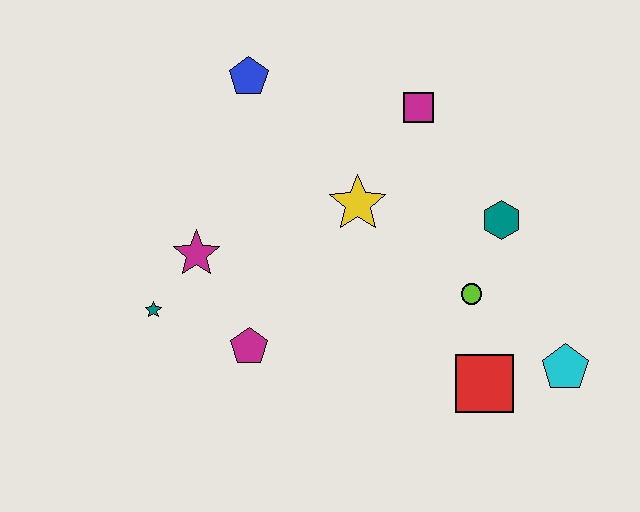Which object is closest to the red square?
The cyan pentagon is closest to the red square.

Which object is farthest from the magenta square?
The teal star is farthest from the magenta square.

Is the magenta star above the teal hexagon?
No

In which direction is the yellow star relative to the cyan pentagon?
The yellow star is to the left of the cyan pentagon.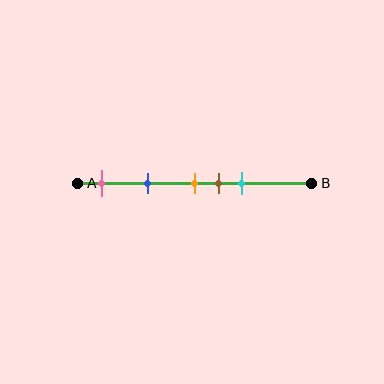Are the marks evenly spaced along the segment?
No, the marks are not evenly spaced.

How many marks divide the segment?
There are 5 marks dividing the segment.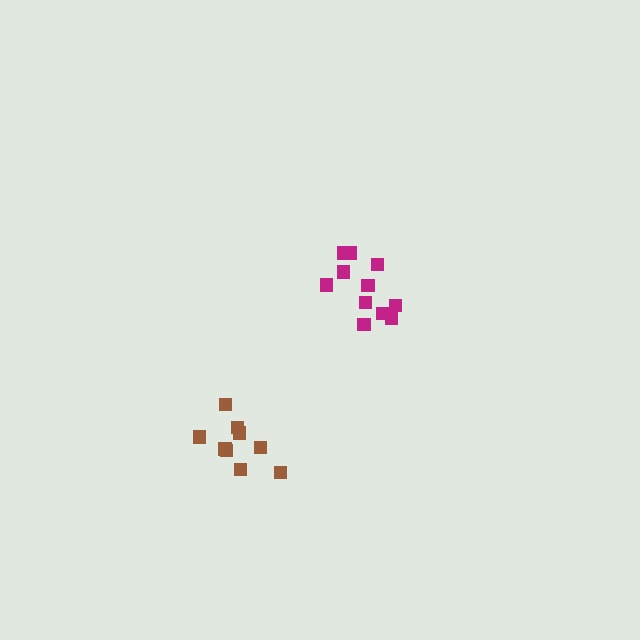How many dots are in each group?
Group 1: 9 dots, Group 2: 11 dots (20 total).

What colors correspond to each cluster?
The clusters are colored: brown, magenta.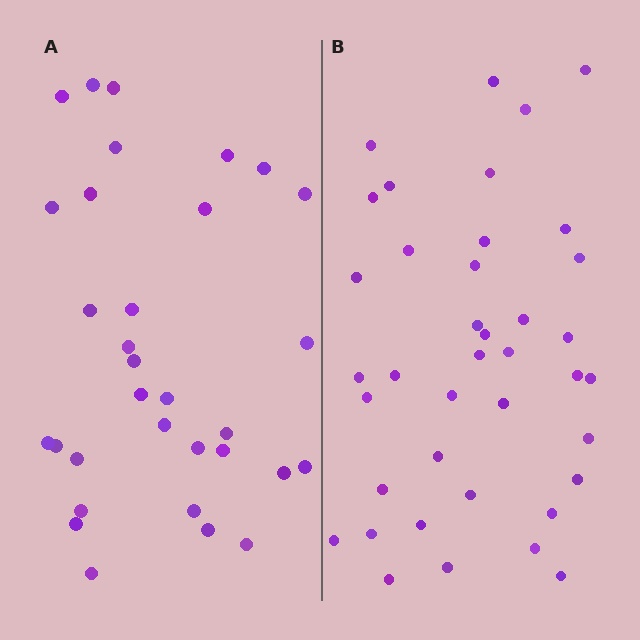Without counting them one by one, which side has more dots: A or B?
Region B (the right region) has more dots.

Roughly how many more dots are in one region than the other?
Region B has roughly 8 or so more dots than region A.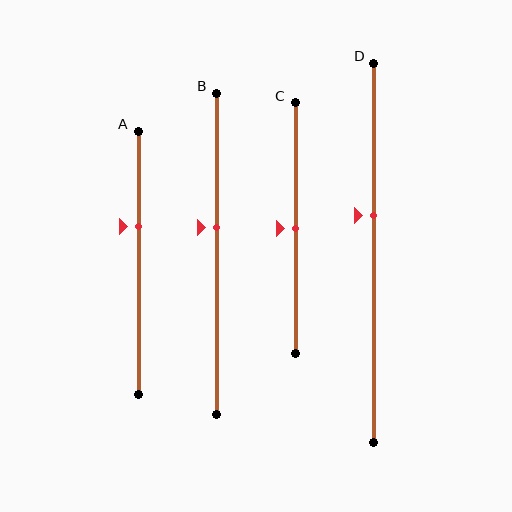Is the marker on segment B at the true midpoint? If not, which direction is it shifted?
No, the marker on segment B is shifted upward by about 8% of the segment length.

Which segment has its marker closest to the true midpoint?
Segment C has its marker closest to the true midpoint.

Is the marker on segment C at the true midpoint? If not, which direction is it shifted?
Yes, the marker on segment C is at the true midpoint.